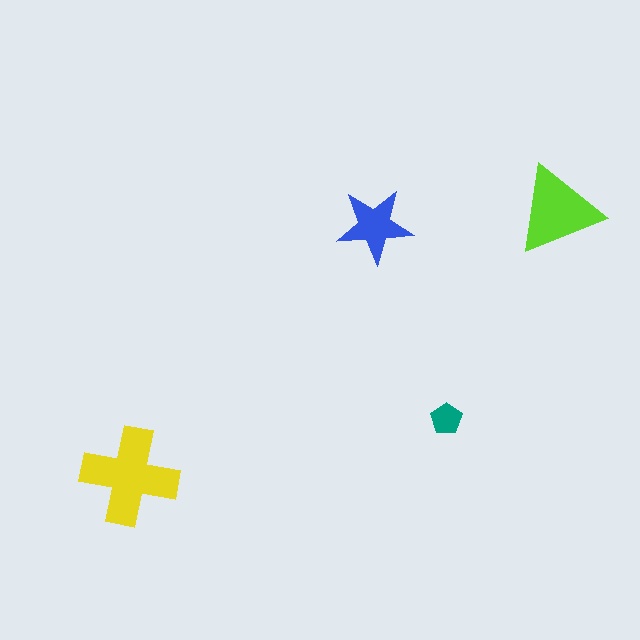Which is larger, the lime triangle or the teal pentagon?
The lime triangle.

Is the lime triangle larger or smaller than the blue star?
Larger.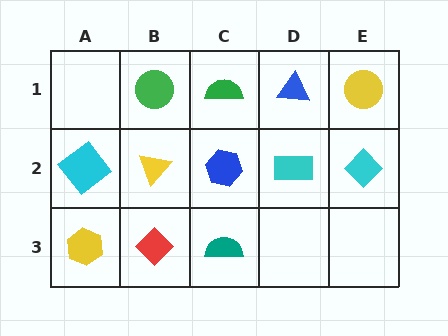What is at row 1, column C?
A green semicircle.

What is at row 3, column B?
A red diamond.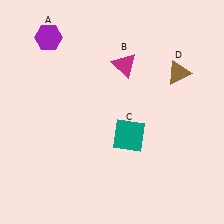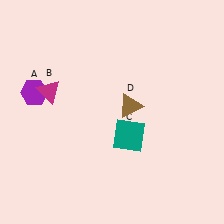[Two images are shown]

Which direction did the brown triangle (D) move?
The brown triangle (D) moved left.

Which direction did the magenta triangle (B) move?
The magenta triangle (B) moved left.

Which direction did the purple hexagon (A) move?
The purple hexagon (A) moved down.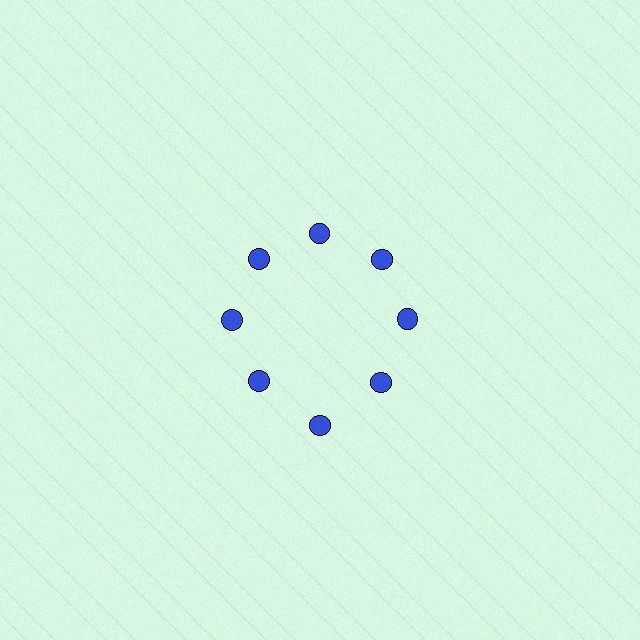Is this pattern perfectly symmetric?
No. The 8 blue circles are arranged in a ring, but one element near the 6 o'clock position is pushed outward from the center, breaking the 8-fold rotational symmetry.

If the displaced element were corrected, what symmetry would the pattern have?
It would have 8-fold rotational symmetry — the pattern would map onto itself every 45 degrees.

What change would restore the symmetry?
The symmetry would be restored by moving it inward, back onto the ring so that all 8 circles sit at equal angles and equal distance from the center.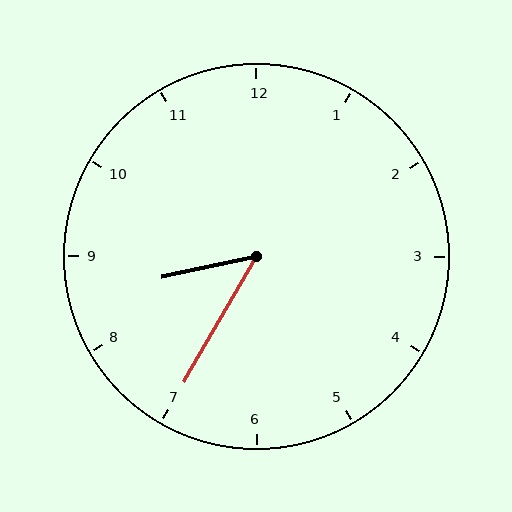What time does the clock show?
8:35.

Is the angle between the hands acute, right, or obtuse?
It is acute.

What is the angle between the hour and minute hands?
Approximately 48 degrees.